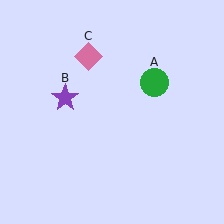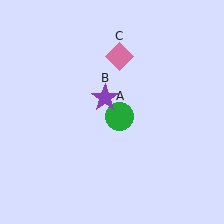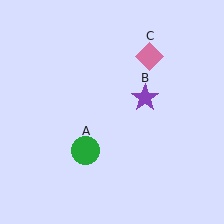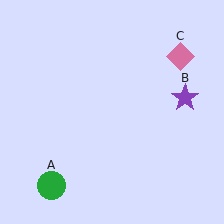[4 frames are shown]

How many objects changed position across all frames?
3 objects changed position: green circle (object A), purple star (object B), pink diamond (object C).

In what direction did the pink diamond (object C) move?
The pink diamond (object C) moved right.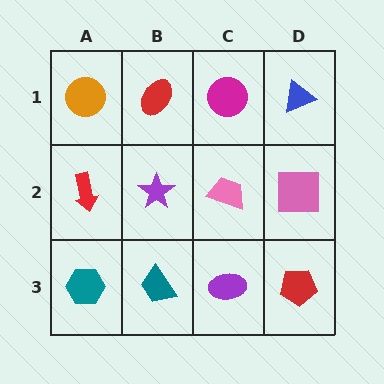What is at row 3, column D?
A red pentagon.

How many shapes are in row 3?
4 shapes.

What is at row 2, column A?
A red arrow.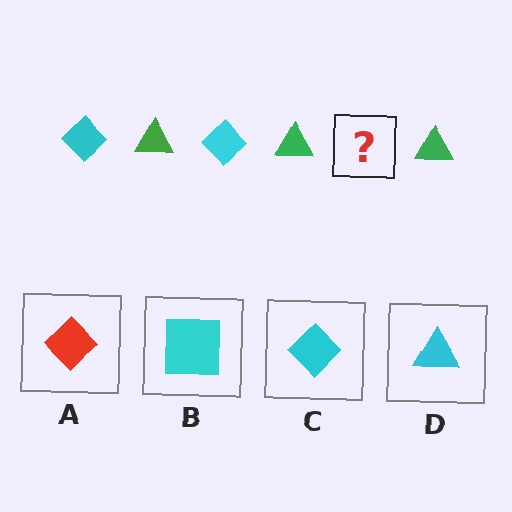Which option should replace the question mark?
Option C.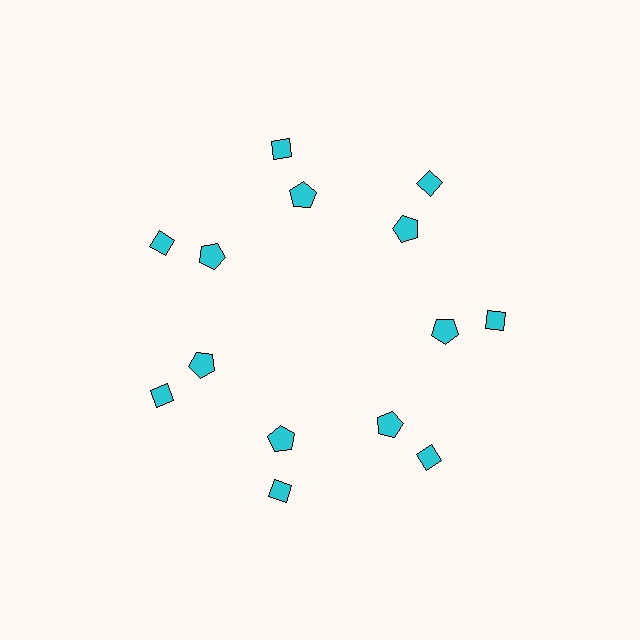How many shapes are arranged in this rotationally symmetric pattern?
There are 14 shapes, arranged in 7 groups of 2.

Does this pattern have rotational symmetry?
Yes, this pattern has 7-fold rotational symmetry. It looks the same after rotating 51 degrees around the center.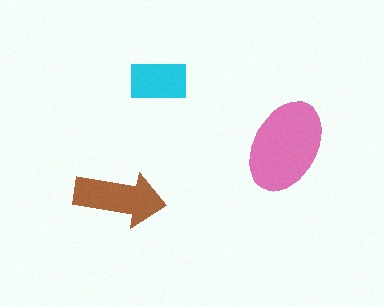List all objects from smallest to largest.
The cyan rectangle, the brown arrow, the pink ellipse.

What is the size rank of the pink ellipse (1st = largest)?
1st.